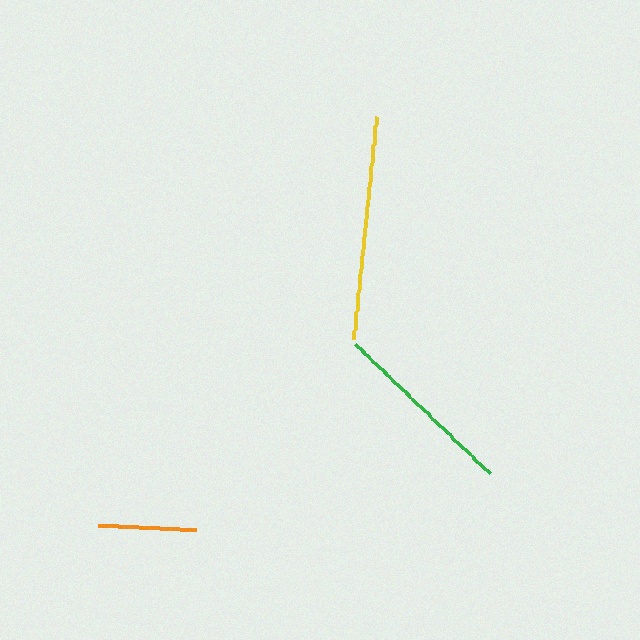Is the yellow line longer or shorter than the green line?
The yellow line is longer than the green line.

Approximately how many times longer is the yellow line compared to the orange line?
The yellow line is approximately 2.3 times the length of the orange line.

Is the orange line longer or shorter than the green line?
The green line is longer than the orange line.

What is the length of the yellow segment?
The yellow segment is approximately 223 pixels long.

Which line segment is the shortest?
The orange line is the shortest at approximately 99 pixels.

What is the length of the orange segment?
The orange segment is approximately 99 pixels long.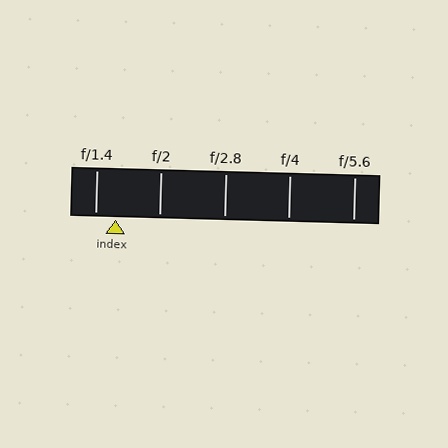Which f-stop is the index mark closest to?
The index mark is closest to f/1.4.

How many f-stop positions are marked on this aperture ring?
There are 5 f-stop positions marked.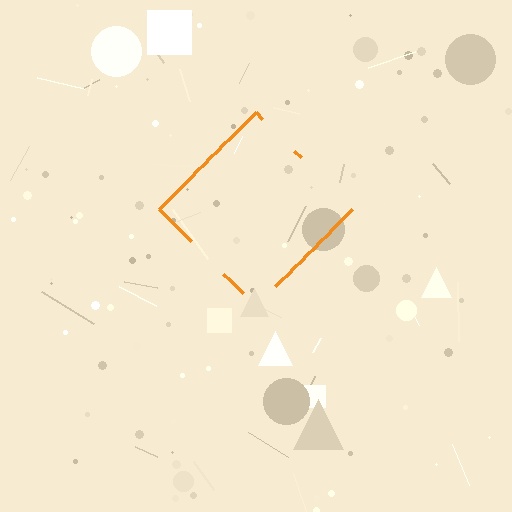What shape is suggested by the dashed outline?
The dashed outline suggests a diamond.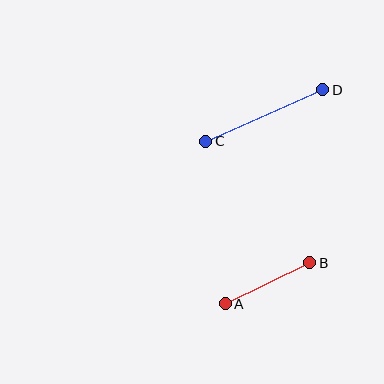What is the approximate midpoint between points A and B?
The midpoint is at approximately (267, 283) pixels.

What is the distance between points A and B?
The distance is approximately 94 pixels.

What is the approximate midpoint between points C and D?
The midpoint is at approximately (264, 116) pixels.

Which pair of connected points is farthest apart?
Points C and D are farthest apart.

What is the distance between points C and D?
The distance is approximately 128 pixels.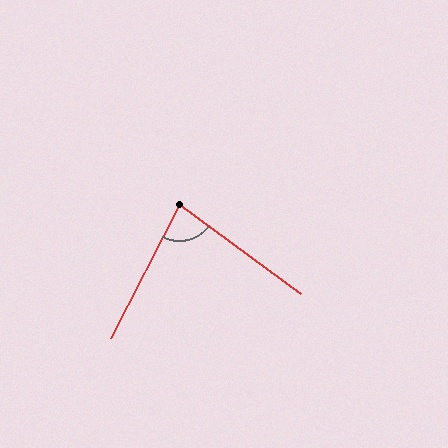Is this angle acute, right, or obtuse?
It is acute.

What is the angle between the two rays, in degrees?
Approximately 81 degrees.